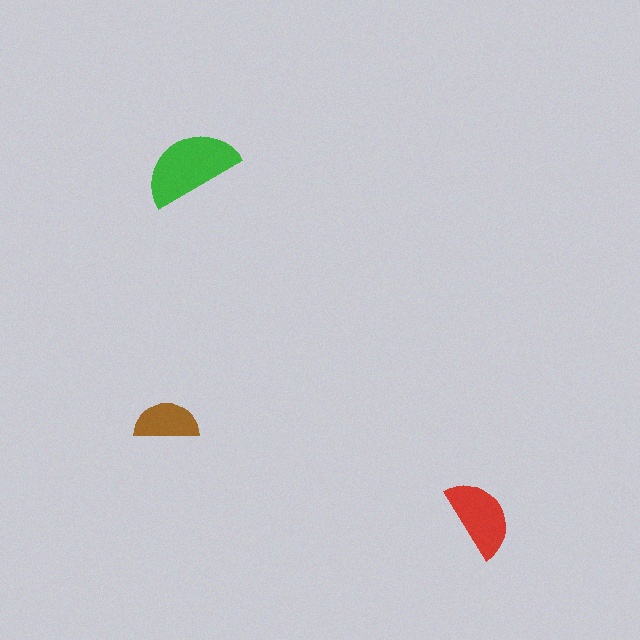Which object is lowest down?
The red semicircle is bottommost.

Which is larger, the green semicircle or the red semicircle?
The green one.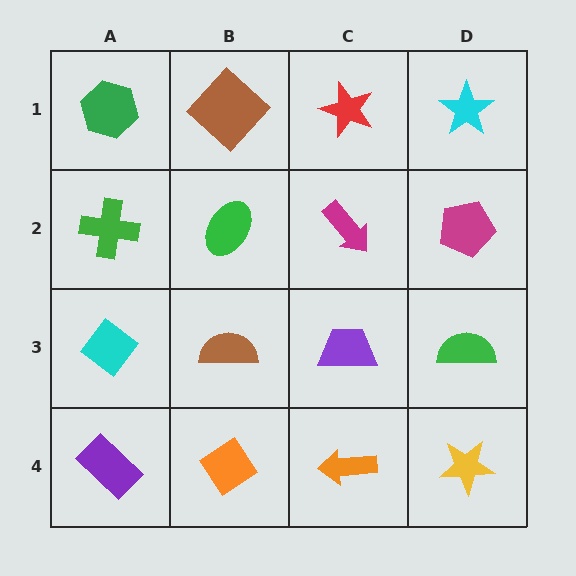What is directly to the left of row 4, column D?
An orange arrow.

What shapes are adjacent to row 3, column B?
A green ellipse (row 2, column B), an orange diamond (row 4, column B), a cyan diamond (row 3, column A), a purple trapezoid (row 3, column C).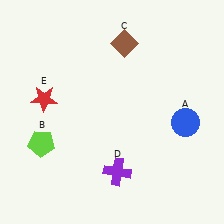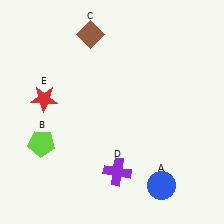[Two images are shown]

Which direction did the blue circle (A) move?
The blue circle (A) moved down.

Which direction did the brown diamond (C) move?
The brown diamond (C) moved left.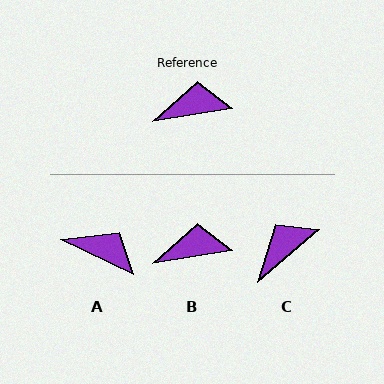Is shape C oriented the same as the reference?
No, it is off by about 31 degrees.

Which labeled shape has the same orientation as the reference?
B.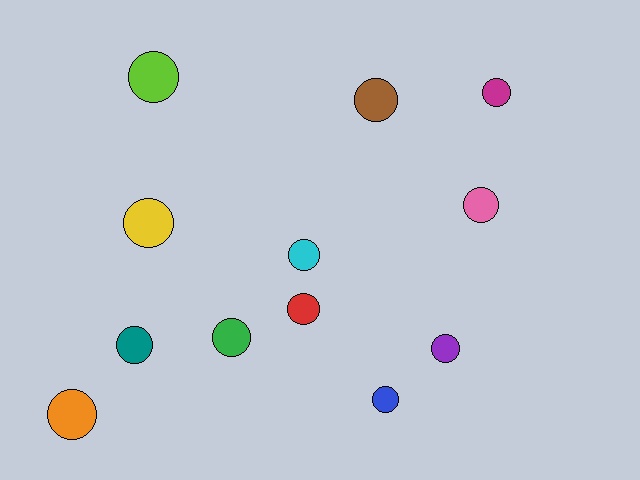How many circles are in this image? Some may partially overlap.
There are 12 circles.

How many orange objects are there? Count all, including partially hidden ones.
There is 1 orange object.